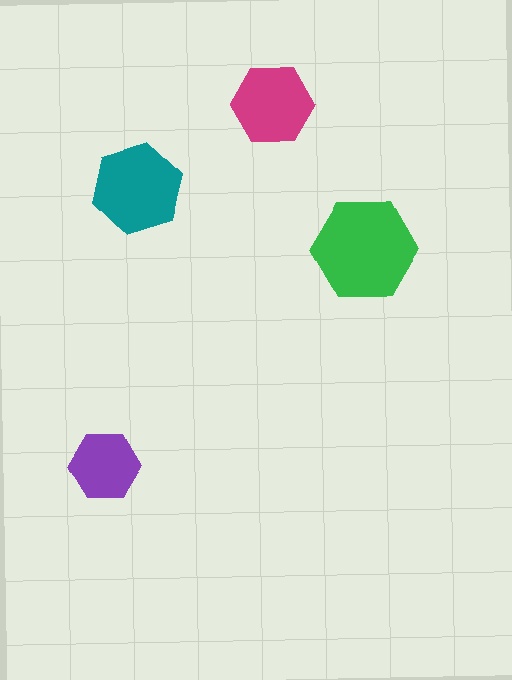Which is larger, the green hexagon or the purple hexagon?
The green one.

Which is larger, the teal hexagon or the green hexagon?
The green one.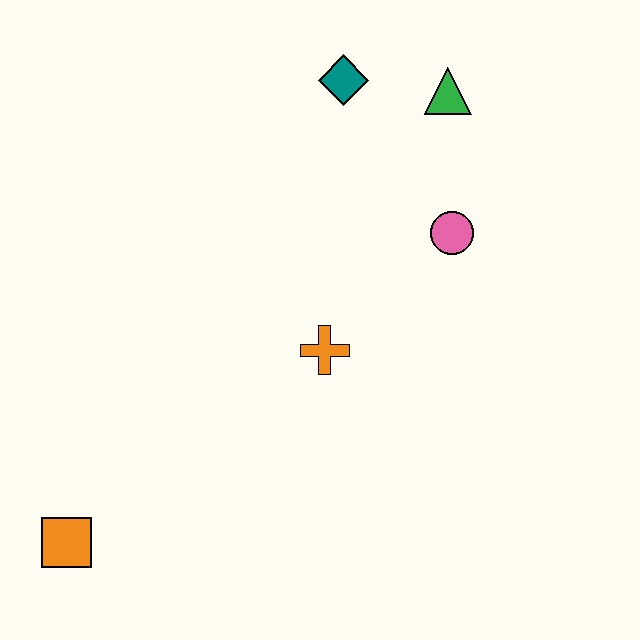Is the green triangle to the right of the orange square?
Yes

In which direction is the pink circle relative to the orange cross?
The pink circle is to the right of the orange cross.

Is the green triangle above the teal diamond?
No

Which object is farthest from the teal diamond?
The orange square is farthest from the teal diamond.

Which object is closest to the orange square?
The orange cross is closest to the orange square.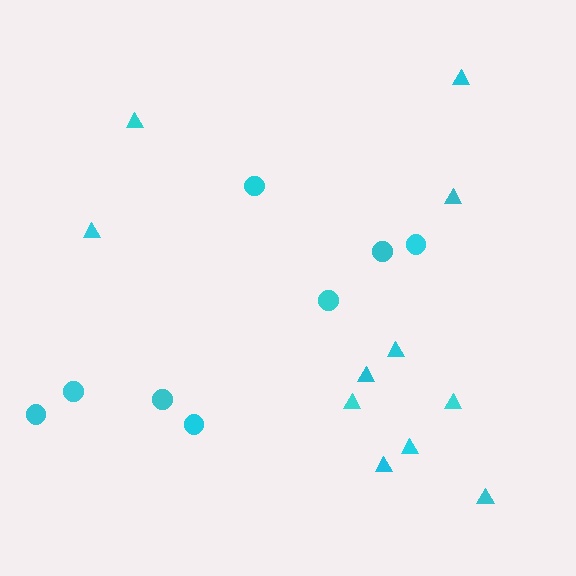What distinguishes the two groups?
There are 2 groups: one group of circles (8) and one group of triangles (11).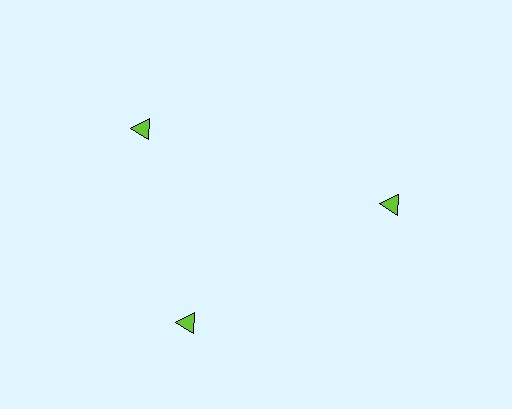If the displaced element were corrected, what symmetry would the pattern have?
It would have 3-fold rotational symmetry — the pattern would map onto itself every 120 degrees.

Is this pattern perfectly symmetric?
No. The 3 lime triangles are arranged in a ring, but one element near the 11 o'clock position is rotated out of alignment along the ring, breaking the 3-fold rotational symmetry.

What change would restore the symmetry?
The symmetry would be restored by rotating it back into even spacing with its neighbors so that all 3 triangles sit at equal angles and equal distance from the center.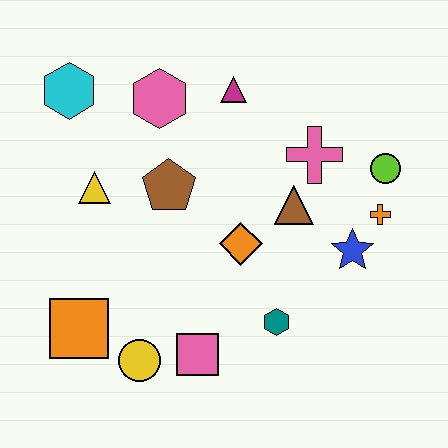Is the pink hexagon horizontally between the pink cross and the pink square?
No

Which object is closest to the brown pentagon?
The yellow triangle is closest to the brown pentagon.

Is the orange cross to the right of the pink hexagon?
Yes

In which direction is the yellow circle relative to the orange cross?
The yellow circle is to the left of the orange cross.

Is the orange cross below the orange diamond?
No